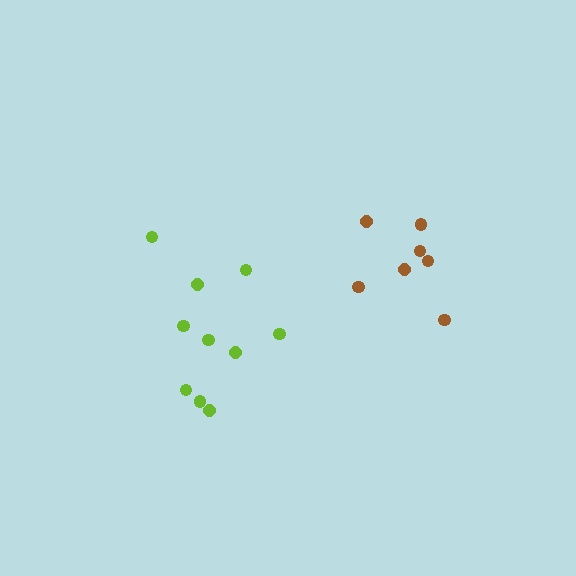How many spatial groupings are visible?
There are 2 spatial groupings.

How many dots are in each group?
Group 1: 7 dots, Group 2: 10 dots (17 total).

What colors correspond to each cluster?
The clusters are colored: brown, lime.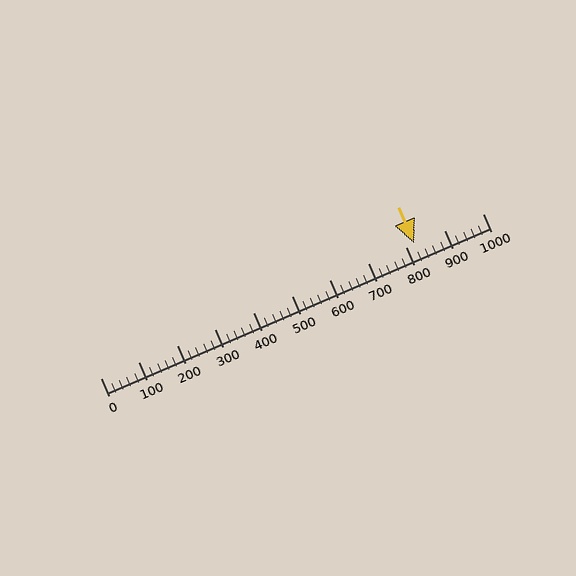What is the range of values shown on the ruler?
The ruler shows values from 0 to 1000.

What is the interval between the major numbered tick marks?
The major tick marks are spaced 100 units apart.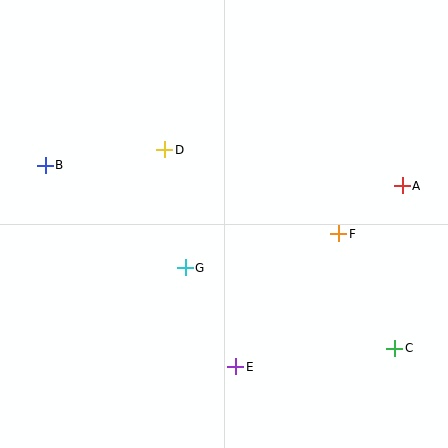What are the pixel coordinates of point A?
Point A is at (402, 186).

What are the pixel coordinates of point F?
Point F is at (339, 234).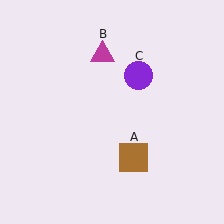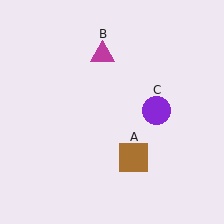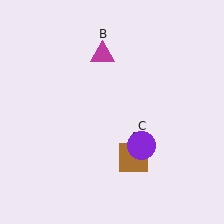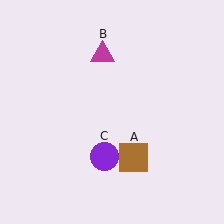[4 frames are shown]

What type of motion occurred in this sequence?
The purple circle (object C) rotated clockwise around the center of the scene.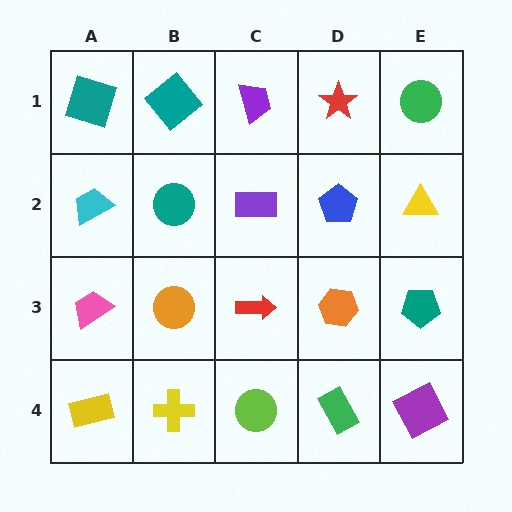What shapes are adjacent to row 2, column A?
A teal square (row 1, column A), a pink trapezoid (row 3, column A), a teal circle (row 2, column B).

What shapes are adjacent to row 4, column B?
An orange circle (row 3, column B), a yellow rectangle (row 4, column A), a lime circle (row 4, column C).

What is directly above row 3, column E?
A yellow triangle.